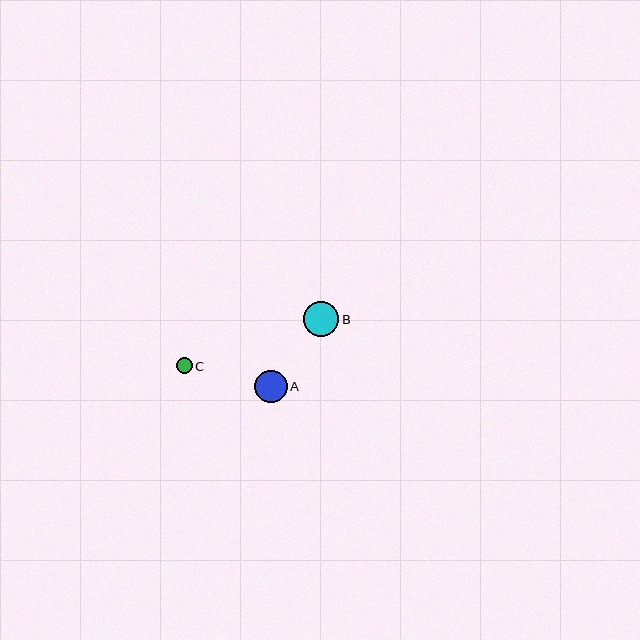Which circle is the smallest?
Circle C is the smallest with a size of approximately 15 pixels.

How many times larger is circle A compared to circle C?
Circle A is approximately 2.1 times the size of circle C.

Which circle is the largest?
Circle B is the largest with a size of approximately 35 pixels.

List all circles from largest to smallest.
From largest to smallest: B, A, C.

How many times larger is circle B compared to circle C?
Circle B is approximately 2.3 times the size of circle C.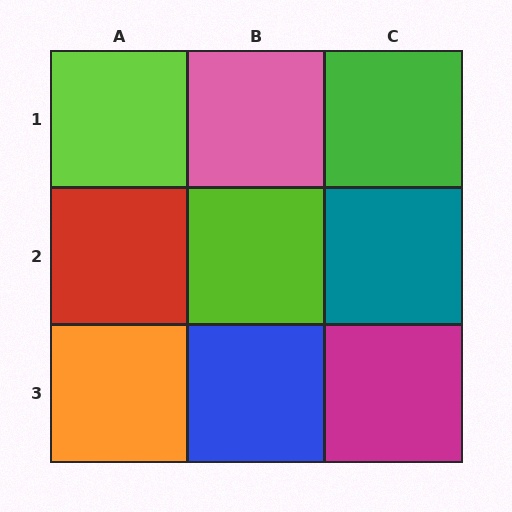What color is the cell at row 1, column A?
Lime.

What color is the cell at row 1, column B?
Pink.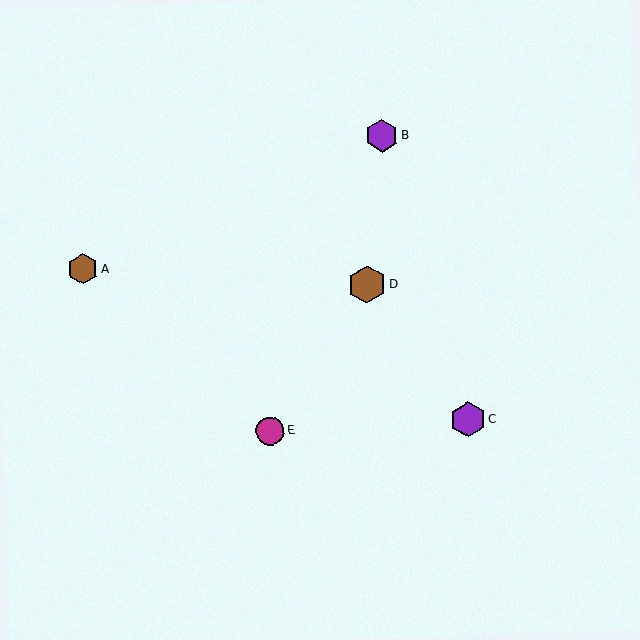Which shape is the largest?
The brown hexagon (labeled D) is the largest.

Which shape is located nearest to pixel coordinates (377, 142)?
The purple hexagon (labeled B) at (382, 136) is nearest to that location.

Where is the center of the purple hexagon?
The center of the purple hexagon is at (468, 419).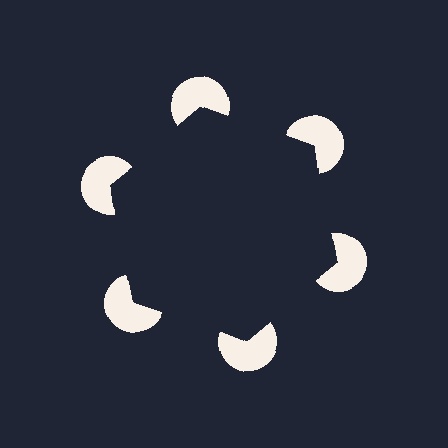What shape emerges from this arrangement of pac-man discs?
An illusory hexagon — its edges are inferred from the aligned wedge cuts in the pac-man discs, not physically drawn.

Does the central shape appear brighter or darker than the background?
It typically appears slightly darker than the background, even though no actual brightness change is drawn.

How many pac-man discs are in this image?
There are 6 — one at each vertex of the illusory hexagon.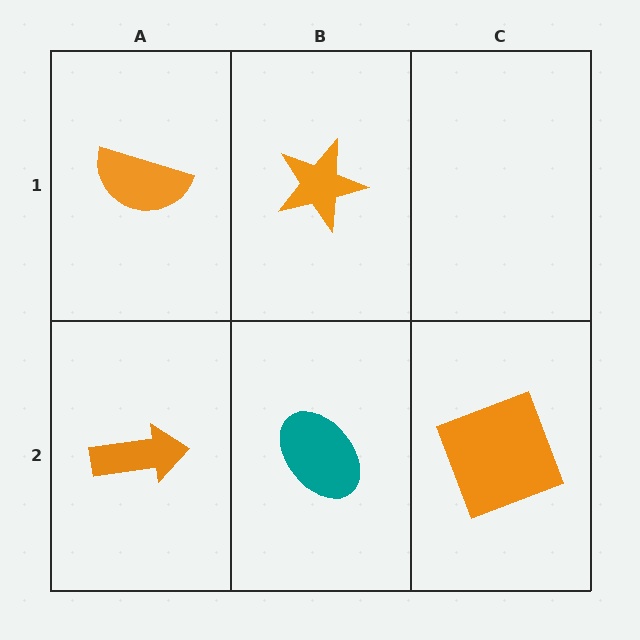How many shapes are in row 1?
2 shapes.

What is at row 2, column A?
An orange arrow.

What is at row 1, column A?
An orange semicircle.